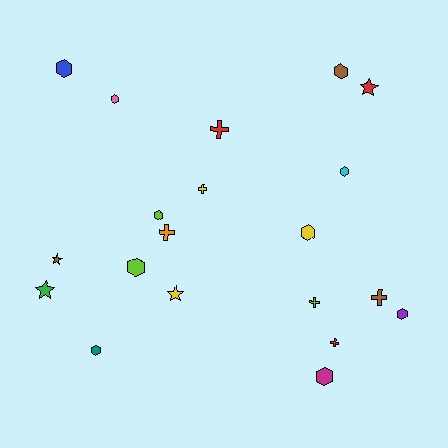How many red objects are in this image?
There are 3 red objects.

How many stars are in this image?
There are 4 stars.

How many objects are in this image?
There are 20 objects.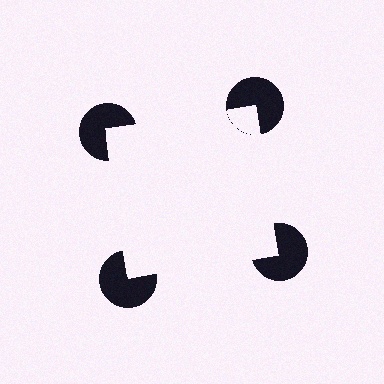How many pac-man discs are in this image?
There are 4 — one at each vertex of the illusory square.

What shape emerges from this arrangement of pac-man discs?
An illusory square — its edges are inferred from the aligned wedge cuts in the pac-man discs, not physically drawn.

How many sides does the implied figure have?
4 sides.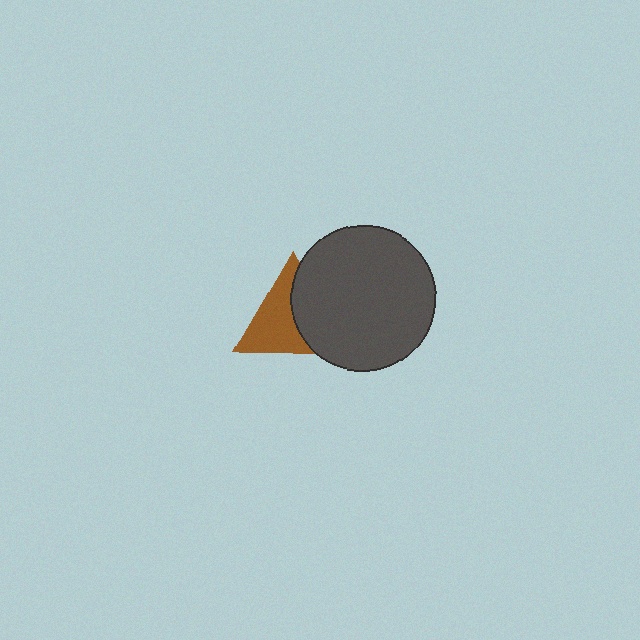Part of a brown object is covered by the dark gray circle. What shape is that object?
It is a triangle.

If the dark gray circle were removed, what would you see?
You would see the complete brown triangle.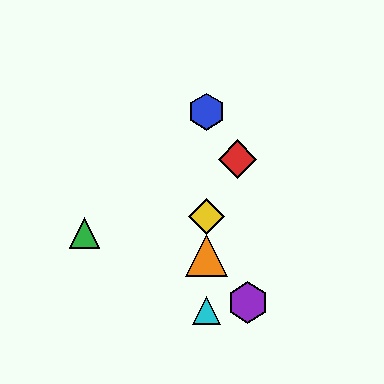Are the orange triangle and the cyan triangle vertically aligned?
Yes, both are at x≈207.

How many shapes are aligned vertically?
4 shapes (the blue hexagon, the yellow diamond, the orange triangle, the cyan triangle) are aligned vertically.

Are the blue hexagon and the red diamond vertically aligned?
No, the blue hexagon is at x≈207 and the red diamond is at x≈237.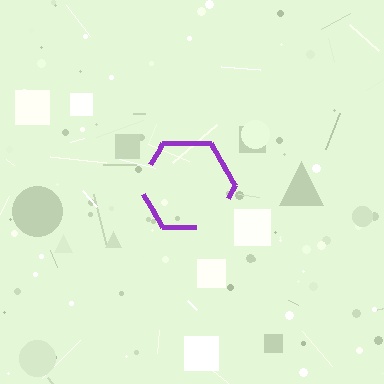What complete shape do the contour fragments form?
The contour fragments form a hexagon.